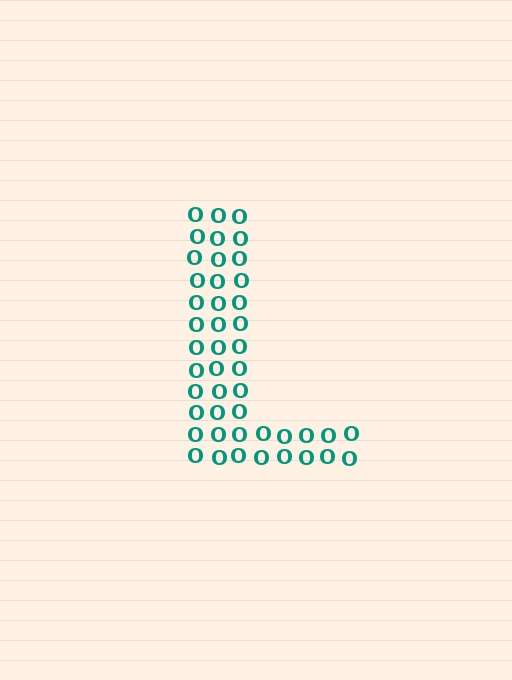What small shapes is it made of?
It is made of small letter O's.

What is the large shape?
The large shape is the letter L.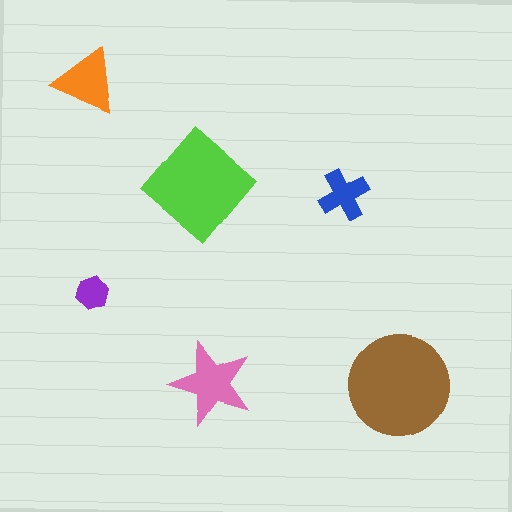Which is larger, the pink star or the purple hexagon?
The pink star.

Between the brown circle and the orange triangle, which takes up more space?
The brown circle.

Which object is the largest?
The brown circle.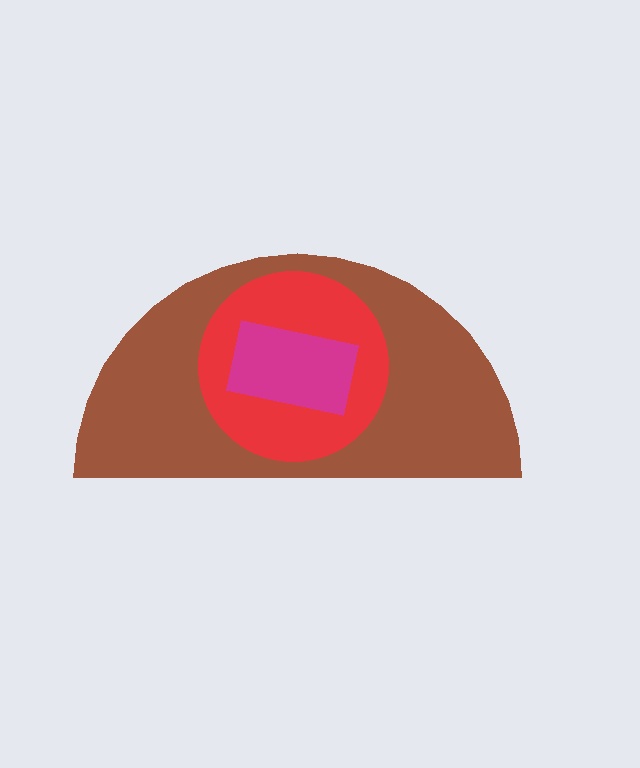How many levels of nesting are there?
3.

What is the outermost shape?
The brown semicircle.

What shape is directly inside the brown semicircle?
The red circle.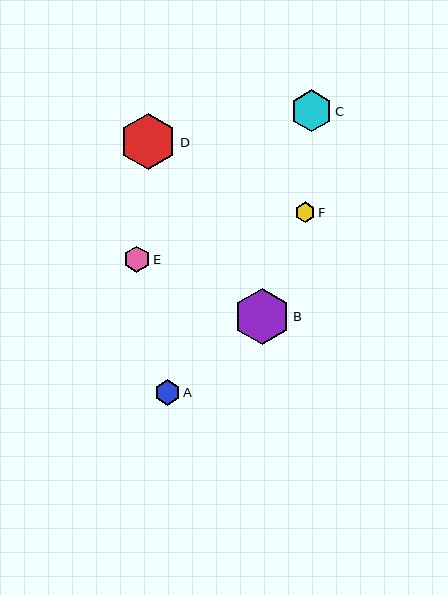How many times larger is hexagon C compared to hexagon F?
Hexagon C is approximately 2.0 times the size of hexagon F.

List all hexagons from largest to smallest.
From largest to smallest: D, B, C, E, A, F.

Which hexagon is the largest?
Hexagon D is the largest with a size of approximately 57 pixels.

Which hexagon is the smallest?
Hexagon F is the smallest with a size of approximately 20 pixels.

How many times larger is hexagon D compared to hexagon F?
Hexagon D is approximately 2.8 times the size of hexagon F.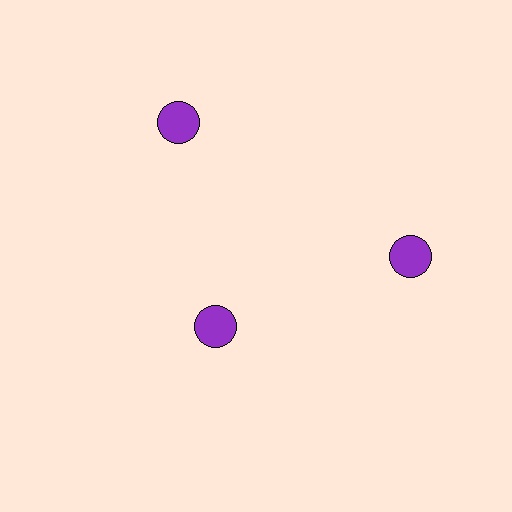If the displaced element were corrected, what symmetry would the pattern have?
It would have 3-fold rotational symmetry — the pattern would map onto itself every 120 degrees.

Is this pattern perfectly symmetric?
No. The 3 purple circles are arranged in a ring, but one element near the 7 o'clock position is pulled inward toward the center, breaking the 3-fold rotational symmetry.